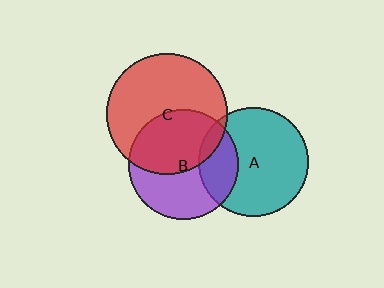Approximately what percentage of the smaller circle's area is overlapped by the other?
Approximately 25%.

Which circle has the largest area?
Circle C (red).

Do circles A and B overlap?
Yes.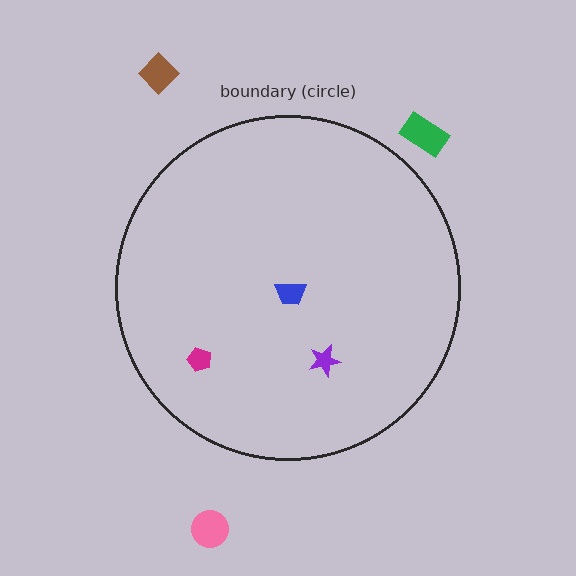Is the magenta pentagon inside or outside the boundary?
Inside.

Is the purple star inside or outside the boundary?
Inside.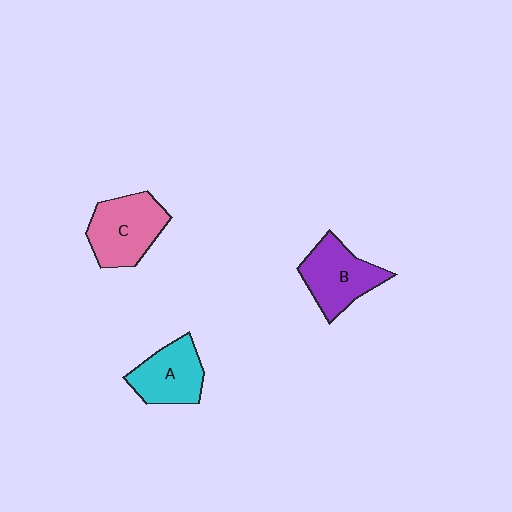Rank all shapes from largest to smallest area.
From largest to smallest: C (pink), B (purple), A (cyan).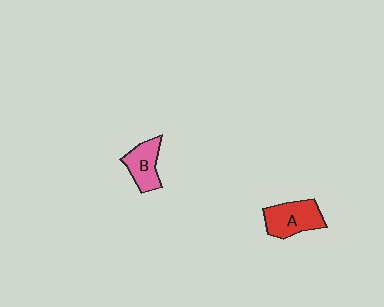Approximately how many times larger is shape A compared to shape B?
Approximately 1.3 times.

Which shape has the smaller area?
Shape B (pink).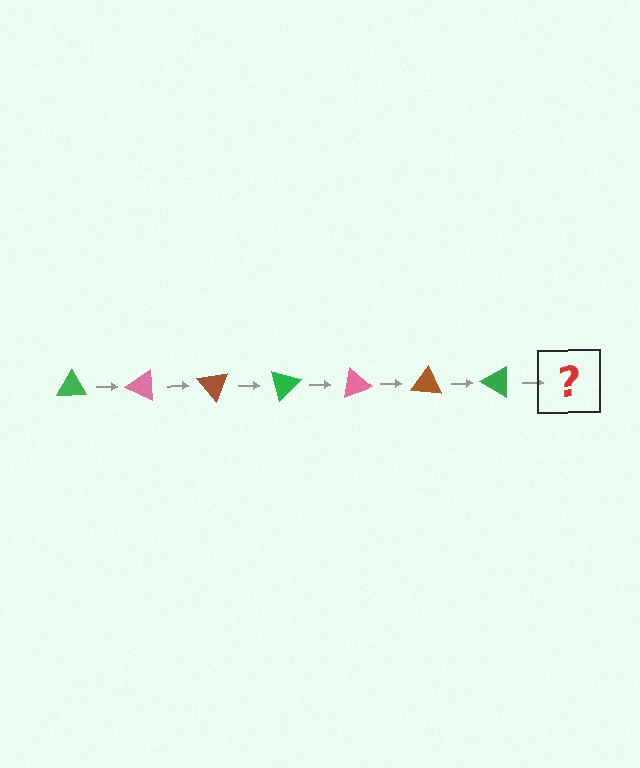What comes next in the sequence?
The next element should be a pink triangle, rotated 175 degrees from the start.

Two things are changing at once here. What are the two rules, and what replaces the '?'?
The two rules are that it rotates 25 degrees each step and the color cycles through green, pink, and brown. The '?' should be a pink triangle, rotated 175 degrees from the start.